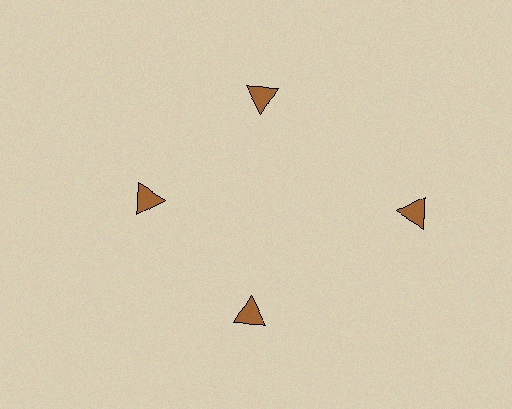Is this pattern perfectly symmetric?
No. The 4 brown triangles are arranged in a ring, but one element near the 3 o'clock position is pushed outward from the center, breaking the 4-fold rotational symmetry.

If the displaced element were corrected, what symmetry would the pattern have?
It would have 4-fold rotational symmetry — the pattern would map onto itself every 90 degrees.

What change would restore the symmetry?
The symmetry would be restored by moving it inward, back onto the ring so that all 4 triangles sit at equal angles and equal distance from the center.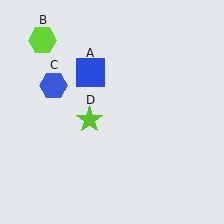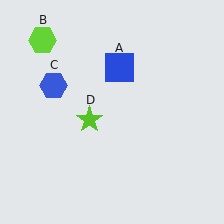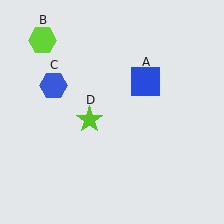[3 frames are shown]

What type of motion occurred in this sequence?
The blue square (object A) rotated clockwise around the center of the scene.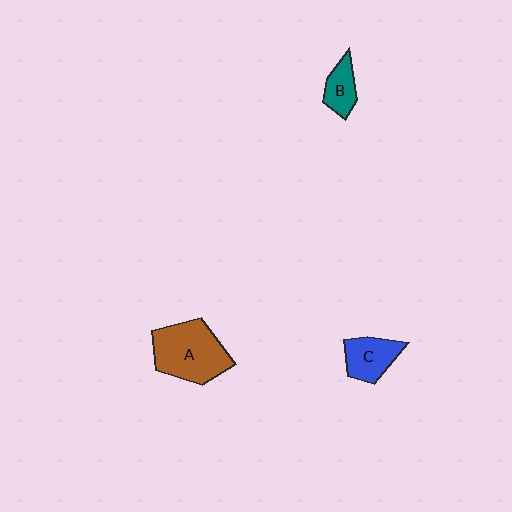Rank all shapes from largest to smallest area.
From largest to smallest: A (brown), C (blue), B (teal).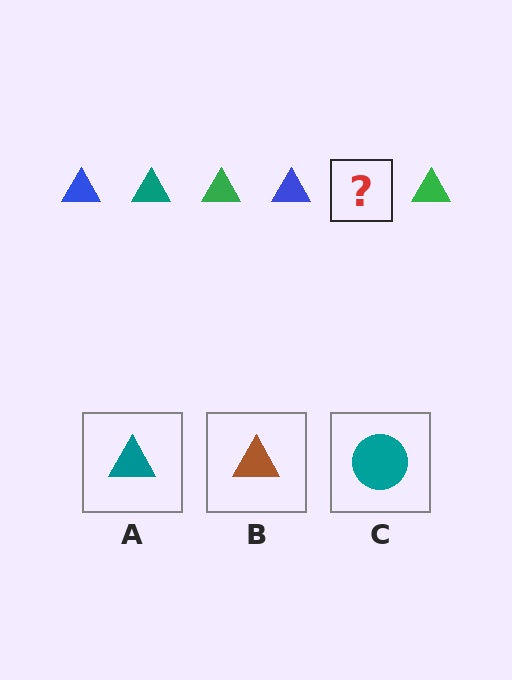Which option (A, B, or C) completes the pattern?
A.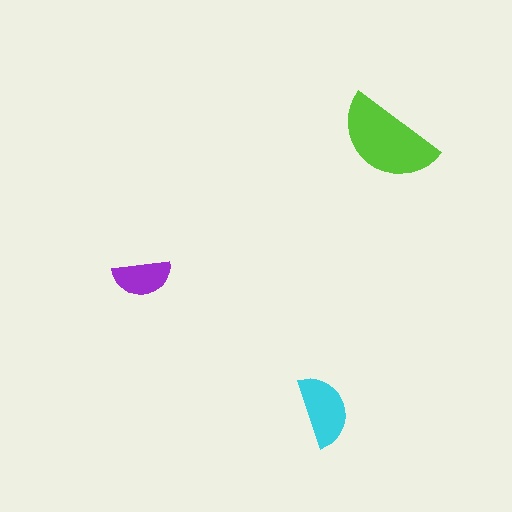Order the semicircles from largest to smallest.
the lime one, the cyan one, the purple one.